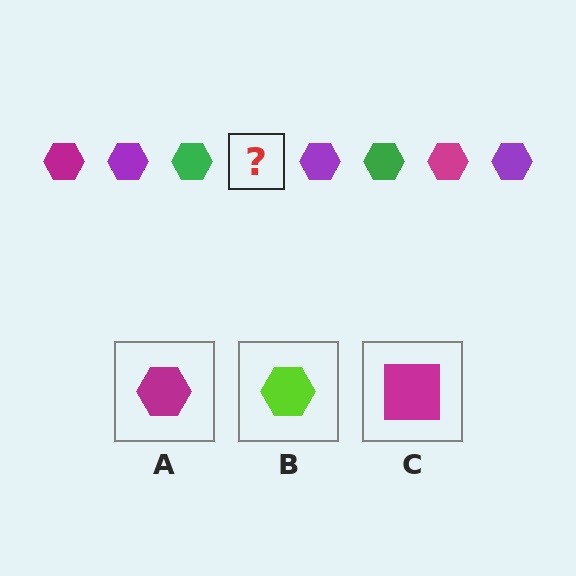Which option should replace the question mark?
Option A.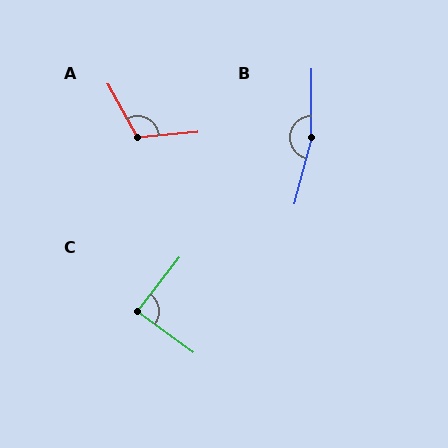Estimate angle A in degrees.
Approximately 114 degrees.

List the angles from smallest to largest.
C (88°), A (114°), B (166°).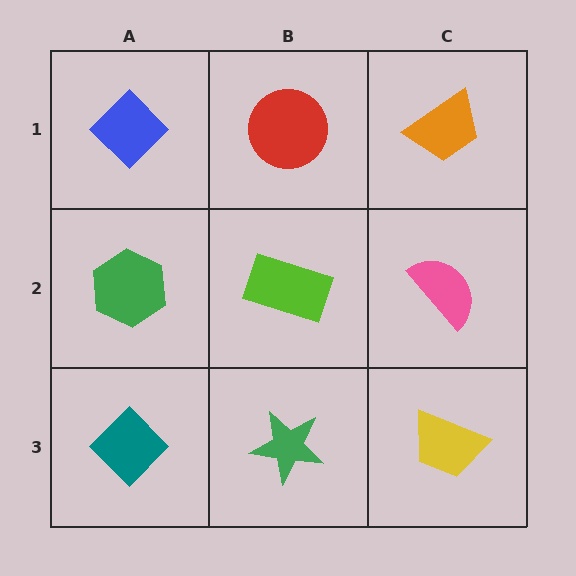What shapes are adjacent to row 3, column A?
A green hexagon (row 2, column A), a green star (row 3, column B).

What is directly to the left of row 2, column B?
A green hexagon.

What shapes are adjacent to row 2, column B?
A red circle (row 1, column B), a green star (row 3, column B), a green hexagon (row 2, column A), a pink semicircle (row 2, column C).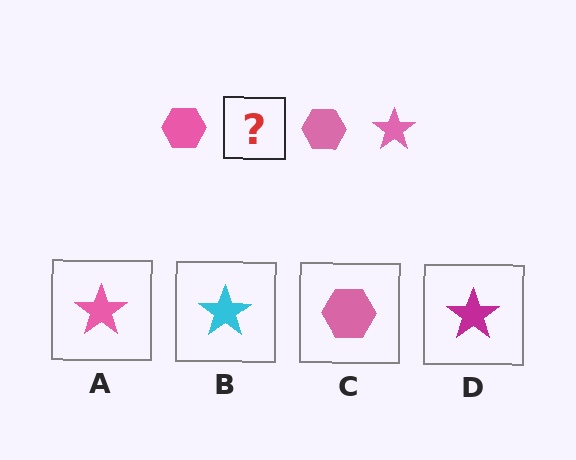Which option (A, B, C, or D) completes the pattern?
A.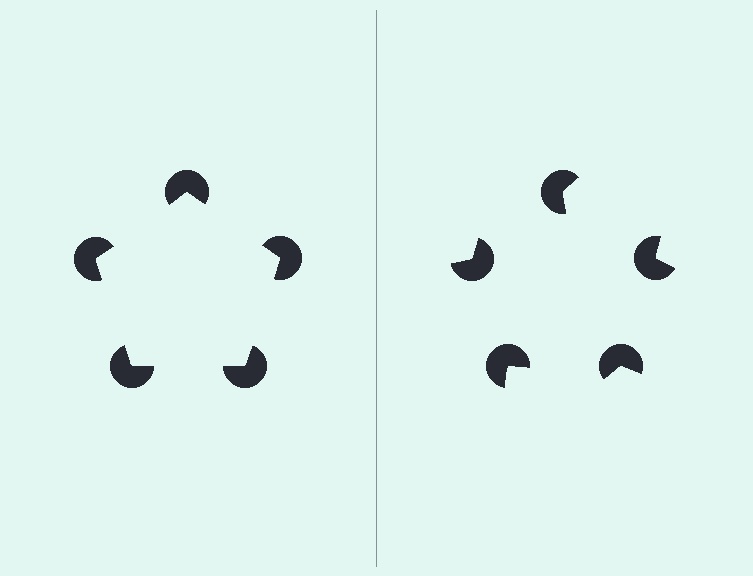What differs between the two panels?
The pac-man discs are positioned identically on both sides; only the wedge orientations differ. On the left they align to a pentagon; on the right they are misaligned.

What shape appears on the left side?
An illusory pentagon.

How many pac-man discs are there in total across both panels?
10 — 5 on each side.